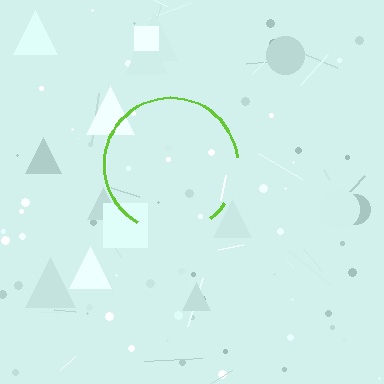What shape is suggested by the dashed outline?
The dashed outline suggests a circle.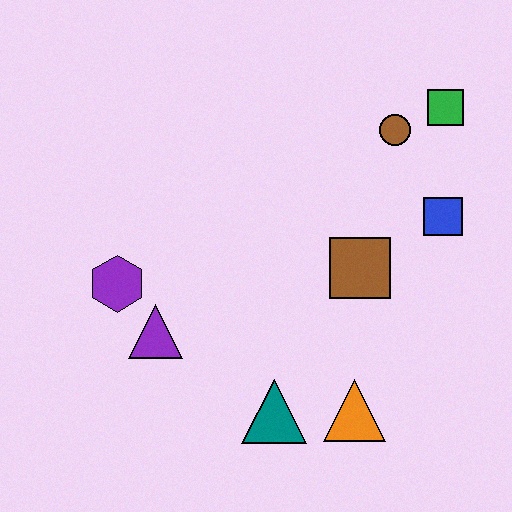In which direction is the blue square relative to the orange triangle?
The blue square is above the orange triangle.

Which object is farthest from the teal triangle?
The green square is farthest from the teal triangle.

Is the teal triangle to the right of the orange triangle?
No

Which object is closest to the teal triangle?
The orange triangle is closest to the teal triangle.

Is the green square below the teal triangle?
No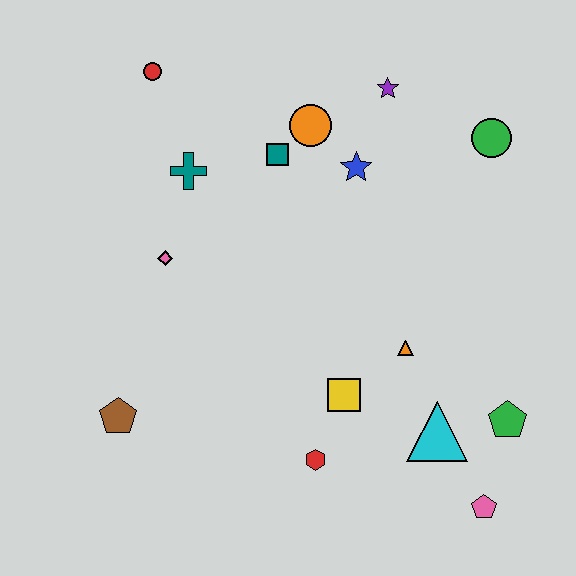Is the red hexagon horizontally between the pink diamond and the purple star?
Yes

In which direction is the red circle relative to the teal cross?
The red circle is above the teal cross.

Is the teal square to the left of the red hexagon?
Yes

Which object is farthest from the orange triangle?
The red circle is farthest from the orange triangle.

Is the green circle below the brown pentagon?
No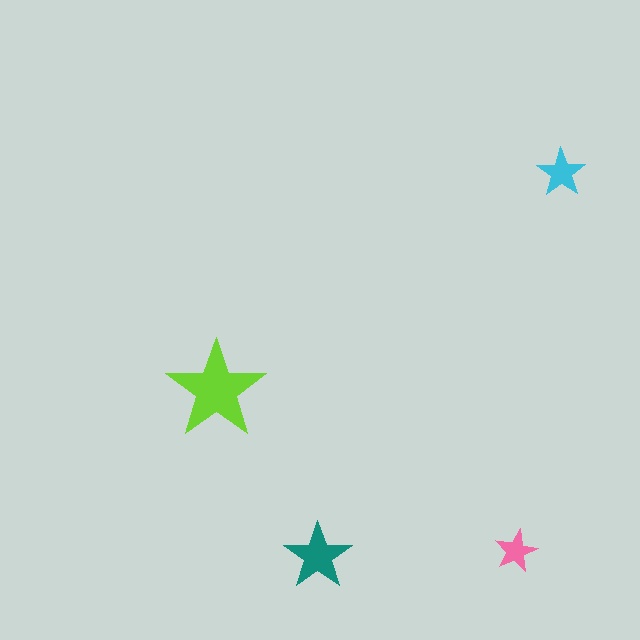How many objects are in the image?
There are 4 objects in the image.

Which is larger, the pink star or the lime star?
The lime one.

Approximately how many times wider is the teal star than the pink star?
About 1.5 times wider.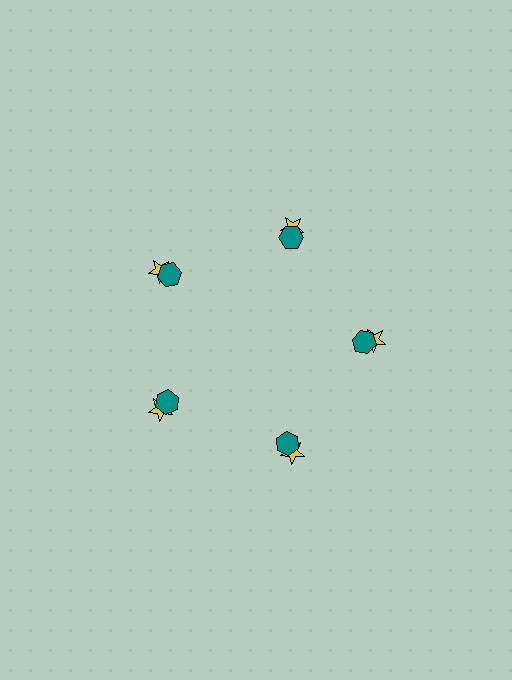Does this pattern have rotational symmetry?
Yes, this pattern has 5-fold rotational symmetry. It looks the same after rotating 72 degrees around the center.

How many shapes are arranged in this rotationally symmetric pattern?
There are 10 shapes, arranged in 5 groups of 2.